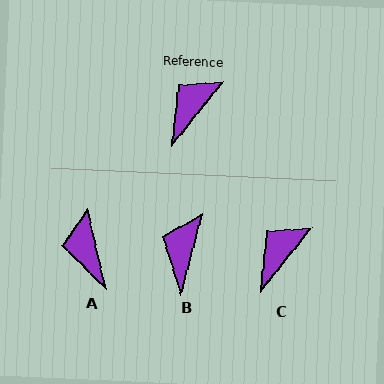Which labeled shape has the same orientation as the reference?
C.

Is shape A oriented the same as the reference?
No, it is off by about 51 degrees.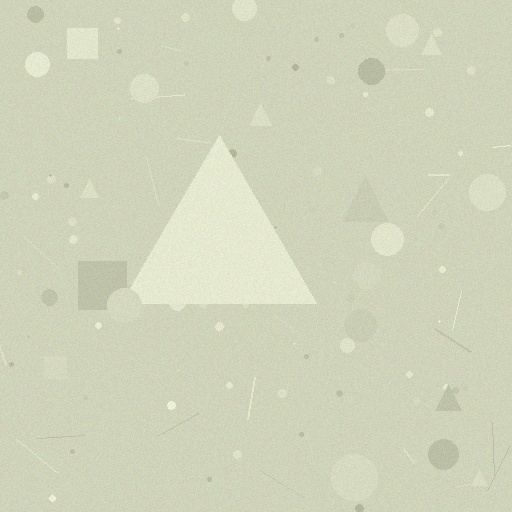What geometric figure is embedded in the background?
A triangle is embedded in the background.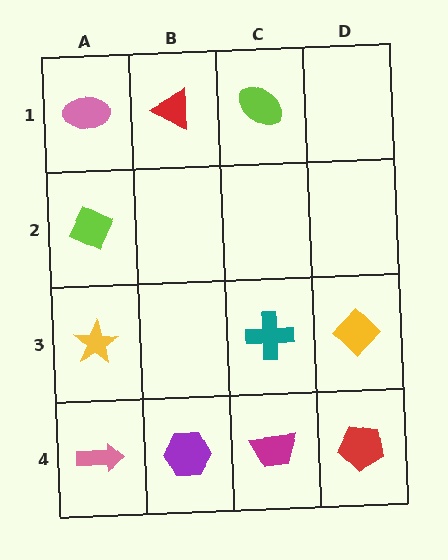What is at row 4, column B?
A purple hexagon.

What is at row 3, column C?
A teal cross.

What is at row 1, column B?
A red triangle.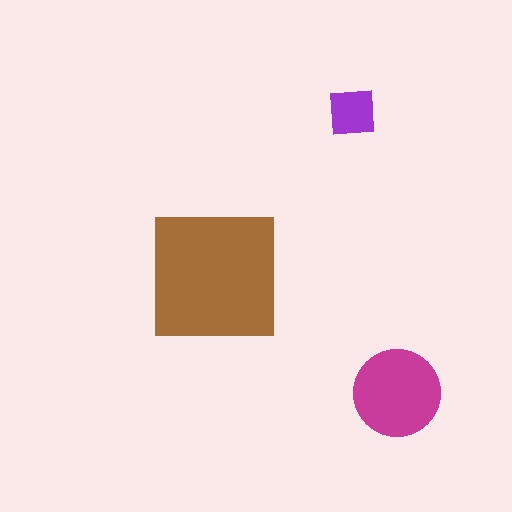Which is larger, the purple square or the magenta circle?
The magenta circle.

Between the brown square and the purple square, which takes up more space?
The brown square.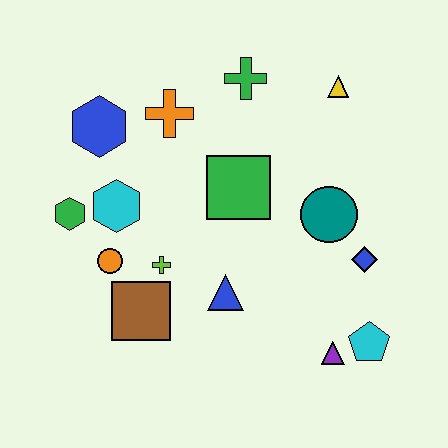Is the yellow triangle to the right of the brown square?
Yes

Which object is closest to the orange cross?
The blue hexagon is closest to the orange cross.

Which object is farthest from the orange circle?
The yellow triangle is farthest from the orange circle.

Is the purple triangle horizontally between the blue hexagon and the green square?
No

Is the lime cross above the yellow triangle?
No